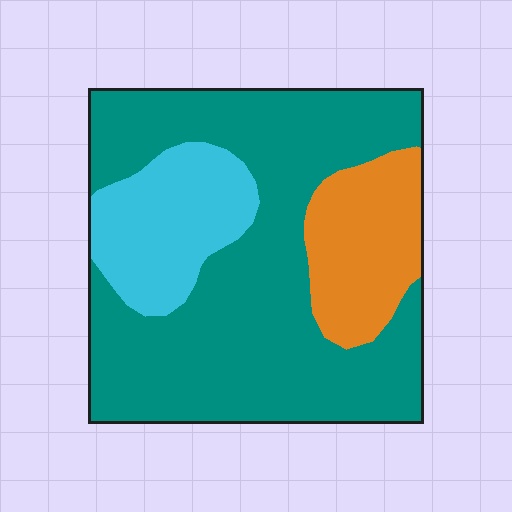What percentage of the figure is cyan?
Cyan takes up about one sixth (1/6) of the figure.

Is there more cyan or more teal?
Teal.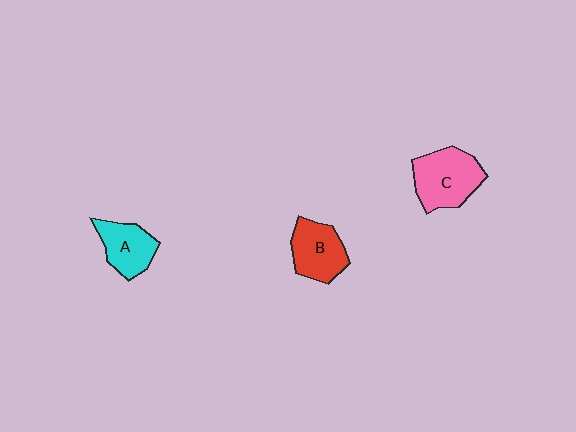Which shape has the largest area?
Shape C (pink).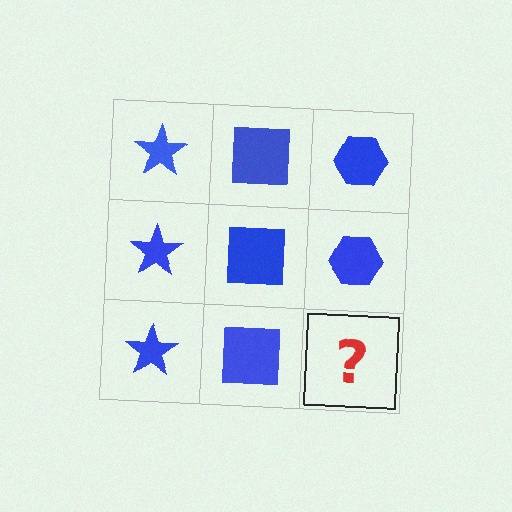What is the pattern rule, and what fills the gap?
The rule is that each column has a consistent shape. The gap should be filled with a blue hexagon.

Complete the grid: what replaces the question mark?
The question mark should be replaced with a blue hexagon.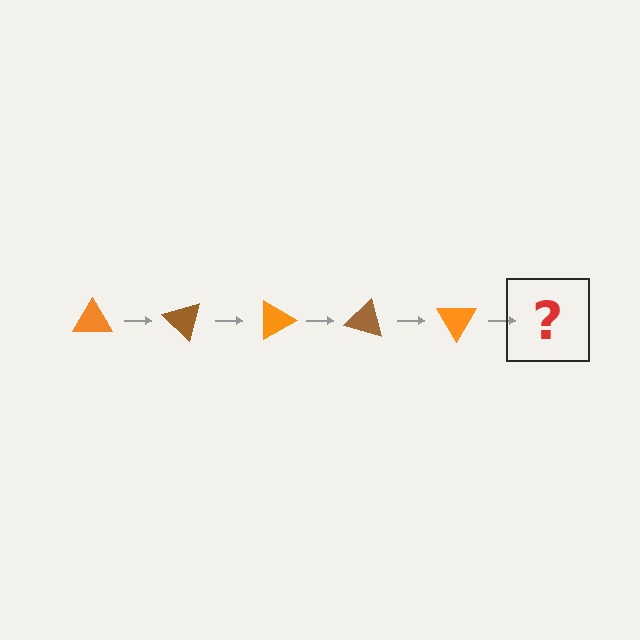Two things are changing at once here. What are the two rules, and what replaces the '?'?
The two rules are that it rotates 45 degrees each step and the color cycles through orange and brown. The '?' should be a brown triangle, rotated 225 degrees from the start.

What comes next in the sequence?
The next element should be a brown triangle, rotated 225 degrees from the start.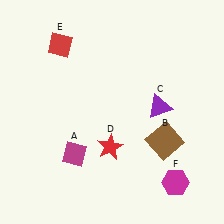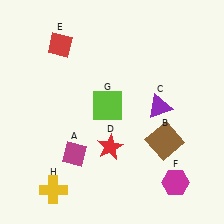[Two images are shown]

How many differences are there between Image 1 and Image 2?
There are 2 differences between the two images.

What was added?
A lime square (G), a yellow cross (H) were added in Image 2.